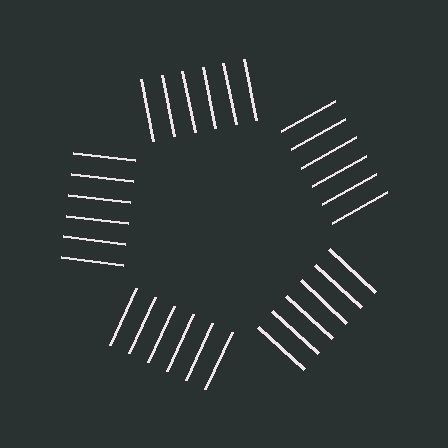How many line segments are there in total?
30 — 6 along each of the 5 edges.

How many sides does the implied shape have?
5 sides — the line-ends trace a pentagon.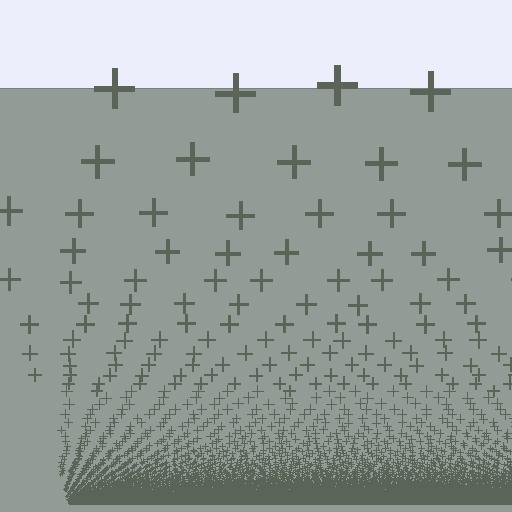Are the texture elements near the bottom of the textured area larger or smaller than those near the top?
Smaller. The gradient is inverted — elements near the bottom are smaller and denser.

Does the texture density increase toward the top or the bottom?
Density increases toward the bottom.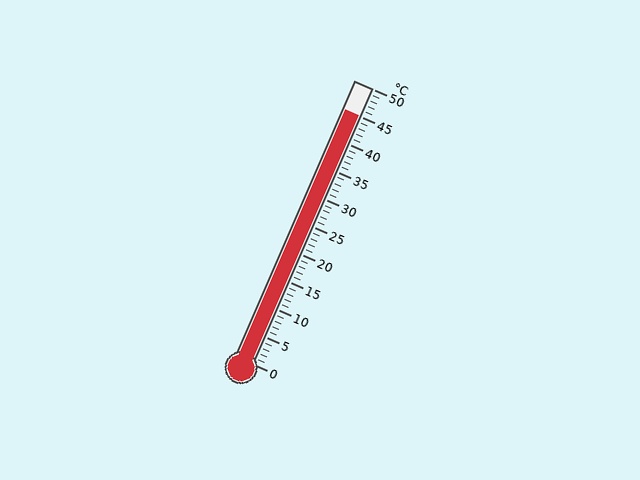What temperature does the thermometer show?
The thermometer shows approximately 45°C.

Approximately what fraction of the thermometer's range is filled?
The thermometer is filled to approximately 90% of its range.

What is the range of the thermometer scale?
The thermometer scale ranges from 0°C to 50°C.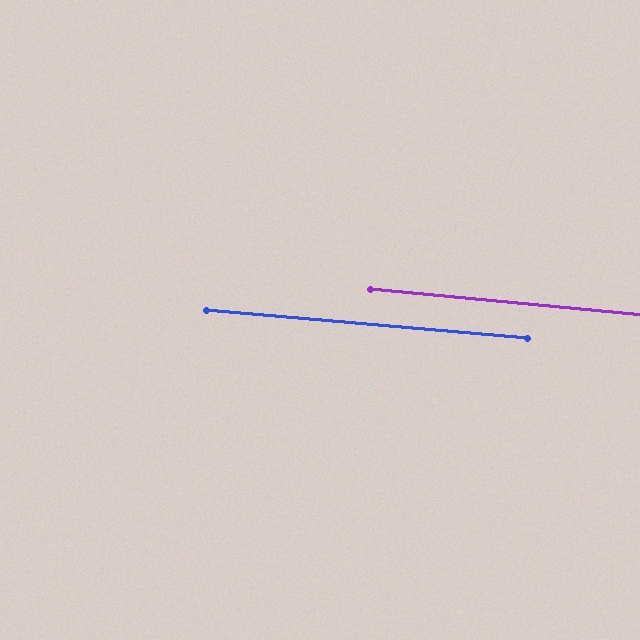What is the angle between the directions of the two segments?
Approximately 0 degrees.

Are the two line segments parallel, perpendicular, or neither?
Parallel — their directions differ by only 0.3°.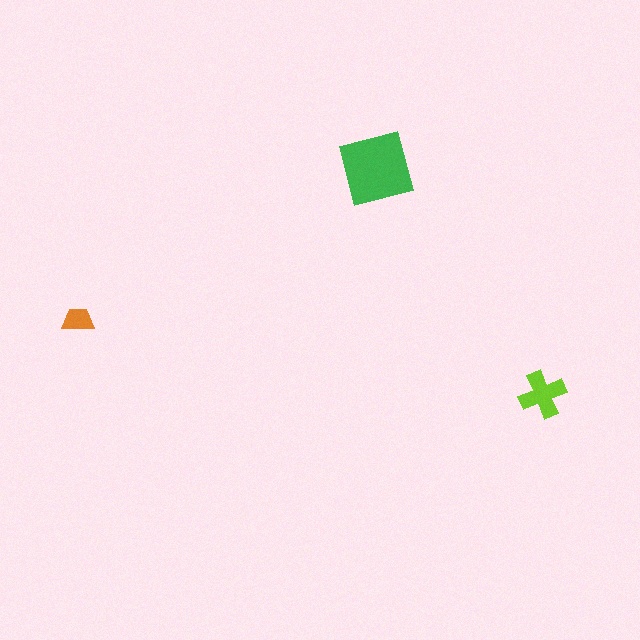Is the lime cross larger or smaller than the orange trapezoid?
Larger.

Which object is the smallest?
The orange trapezoid.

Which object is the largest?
The green square.